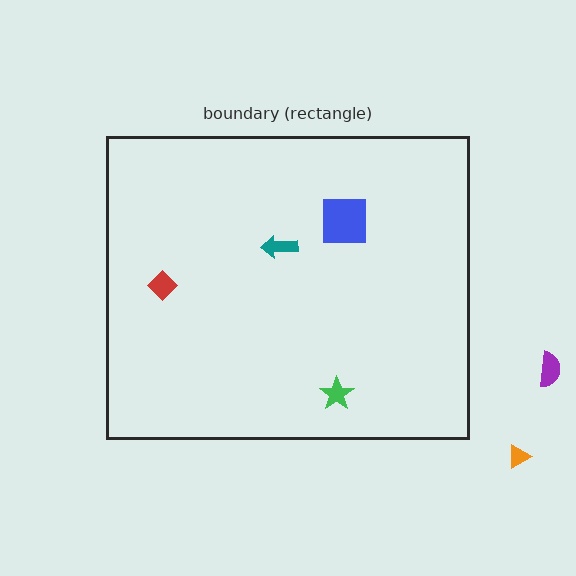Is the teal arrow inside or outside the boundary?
Inside.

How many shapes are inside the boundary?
4 inside, 2 outside.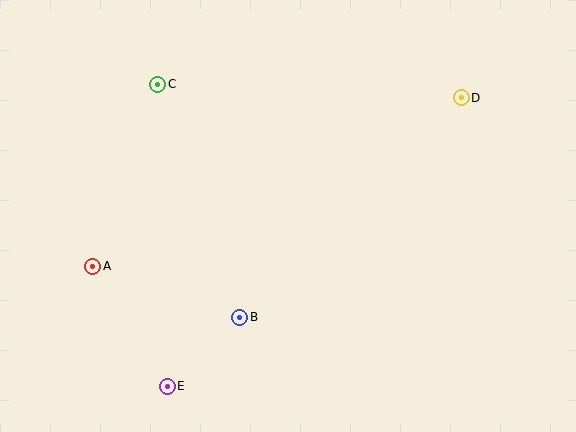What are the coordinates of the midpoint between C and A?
The midpoint between C and A is at (125, 175).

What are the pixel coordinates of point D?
Point D is at (461, 98).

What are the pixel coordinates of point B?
Point B is at (240, 317).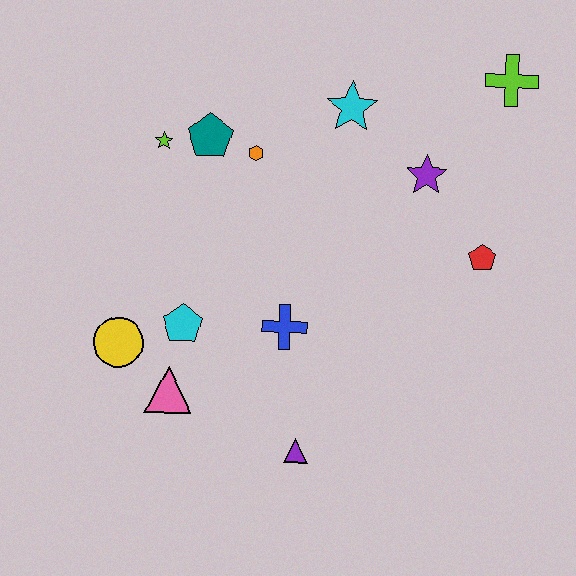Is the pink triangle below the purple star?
Yes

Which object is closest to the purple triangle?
The blue cross is closest to the purple triangle.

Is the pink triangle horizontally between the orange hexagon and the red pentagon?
No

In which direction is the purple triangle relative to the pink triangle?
The purple triangle is to the right of the pink triangle.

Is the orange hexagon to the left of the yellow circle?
No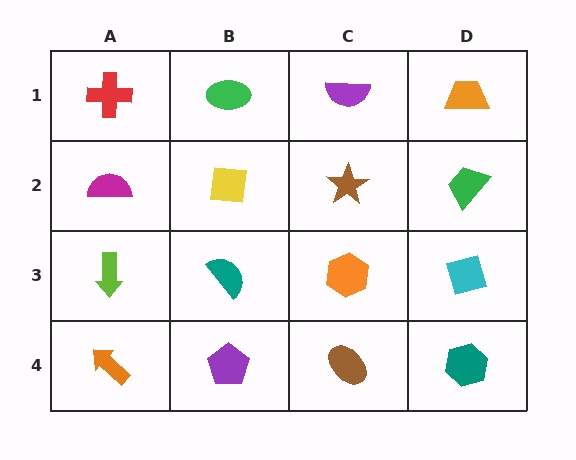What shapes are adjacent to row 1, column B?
A yellow square (row 2, column B), a red cross (row 1, column A), a purple semicircle (row 1, column C).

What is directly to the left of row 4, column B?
An orange arrow.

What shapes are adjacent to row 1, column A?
A magenta semicircle (row 2, column A), a green ellipse (row 1, column B).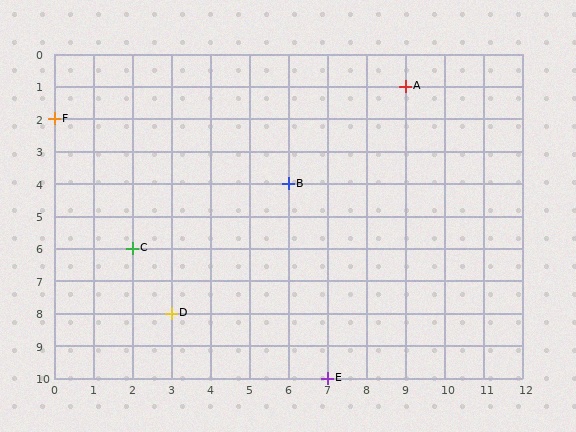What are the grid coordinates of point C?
Point C is at grid coordinates (2, 6).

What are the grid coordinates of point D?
Point D is at grid coordinates (3, 8).